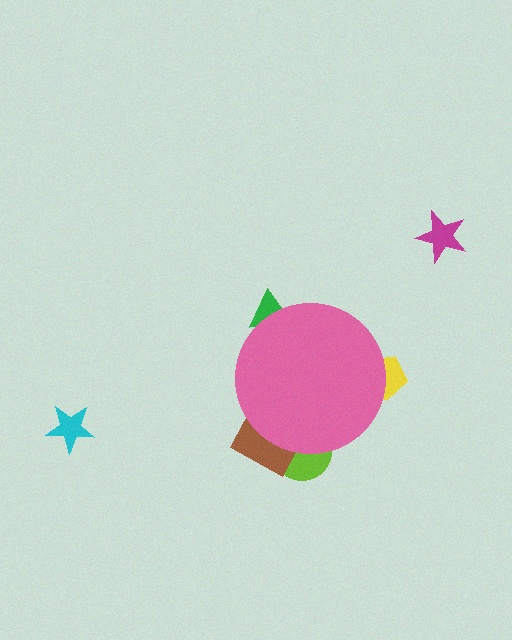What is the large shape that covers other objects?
A pink circle.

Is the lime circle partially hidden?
Yes, the lime circle is partially hidden behind the pink circle.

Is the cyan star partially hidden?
No, the cyan star is fully visible.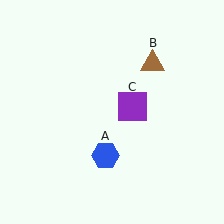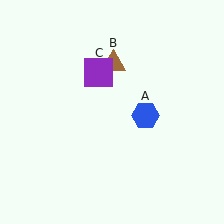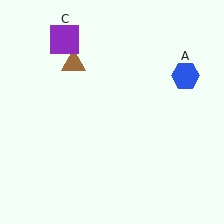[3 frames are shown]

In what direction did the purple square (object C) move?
The purple square (object C) moved up and to the left.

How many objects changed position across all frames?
3 objects changed position: blue hexagon (object A), brown triangle (object B), purple square (object C).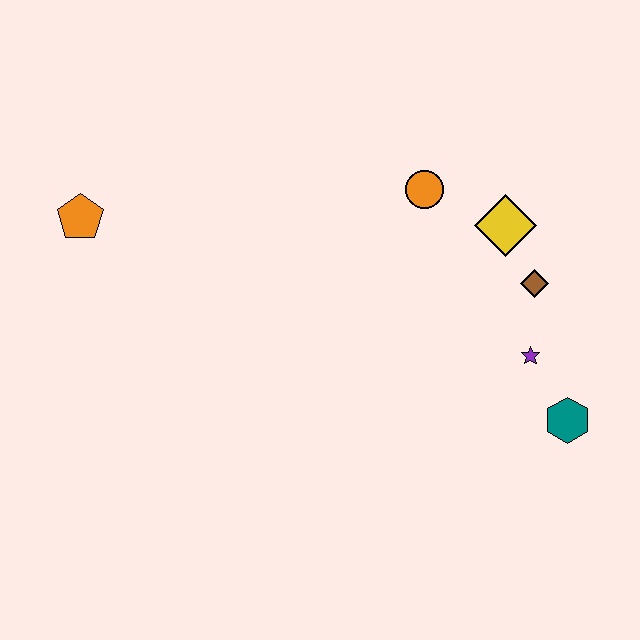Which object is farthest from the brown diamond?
The orange pentagon is farthest from the brown diamond.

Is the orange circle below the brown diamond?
No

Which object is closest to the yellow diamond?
The brown diamond is closest to the yellow diamond.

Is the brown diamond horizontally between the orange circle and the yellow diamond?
No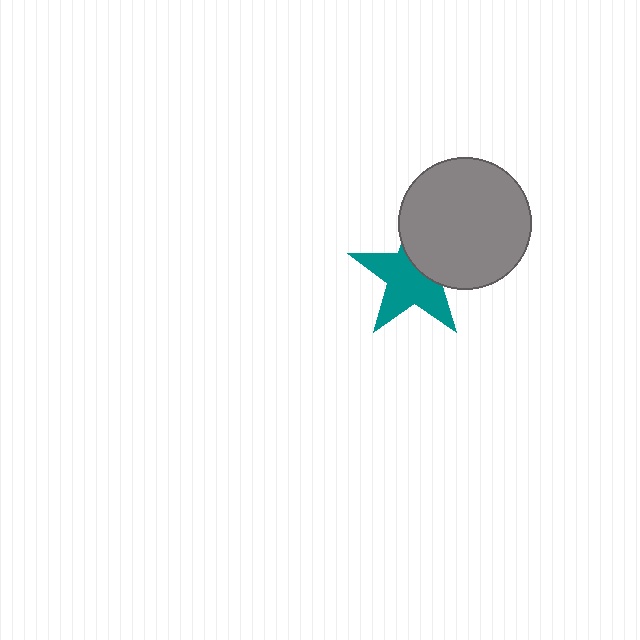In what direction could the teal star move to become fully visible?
The teal star could move toward the lower-left. That would shift it out from behind the gray circle entirely.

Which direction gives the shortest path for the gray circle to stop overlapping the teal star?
Moving toward the upper-right gives the shortest separation.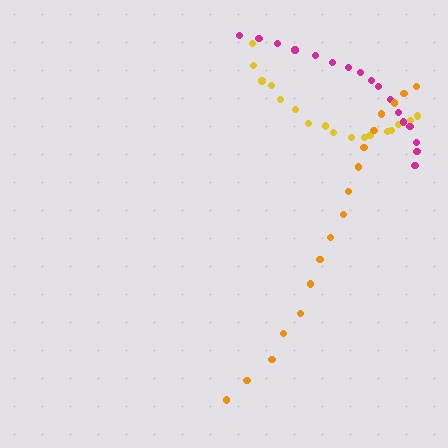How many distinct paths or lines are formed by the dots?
There are 3 distinct paths.